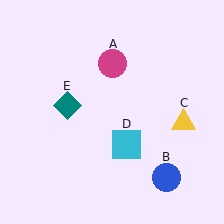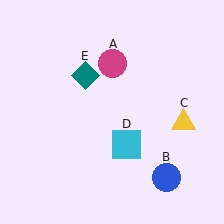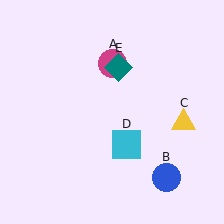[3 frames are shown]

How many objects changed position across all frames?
1 object changed position: teal diamond (object E).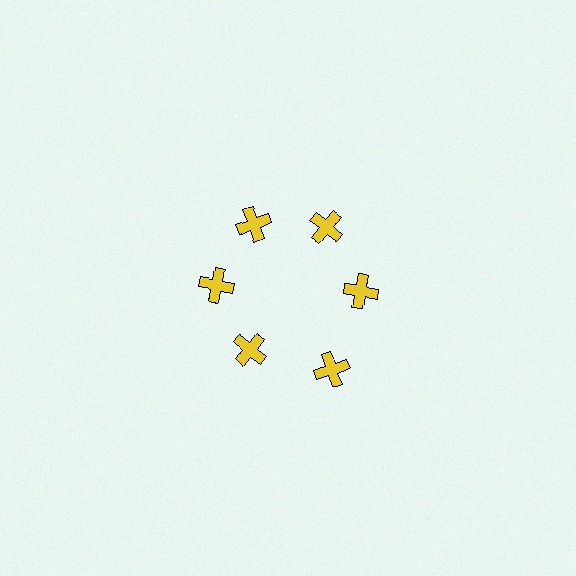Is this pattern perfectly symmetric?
No. The 6 yellow crosses are arranged in a ring, but one element near the 5 o'clock position is pushed outward from the center, breaking the 6-fold rotational symmetry.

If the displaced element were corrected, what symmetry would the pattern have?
It would have 6-fold rotational symmetry — the pattern would map onto itself every 60 degrees.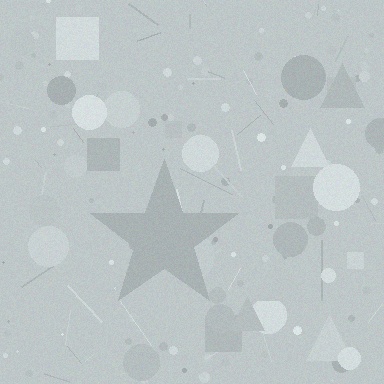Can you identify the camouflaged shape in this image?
The camouflaged shape is a star.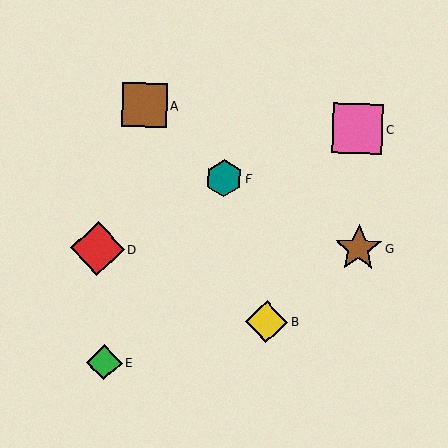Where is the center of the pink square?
The center of the pink square is at (358, 129).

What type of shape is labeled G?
Shape G is a brown star.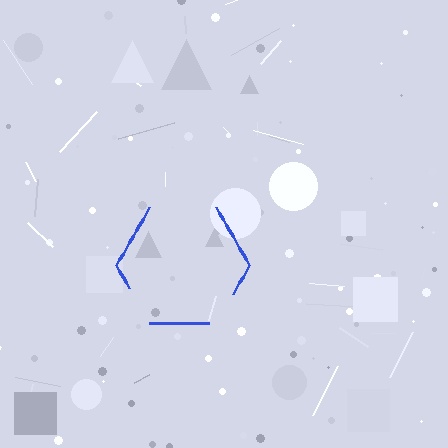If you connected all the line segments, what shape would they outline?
They would outline a hexagon.